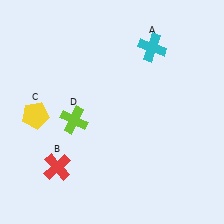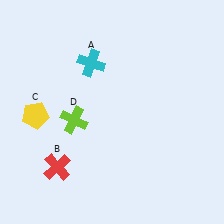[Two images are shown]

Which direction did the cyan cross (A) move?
The cyan cross (A) moved left.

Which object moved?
The cyan cross (A) moved left.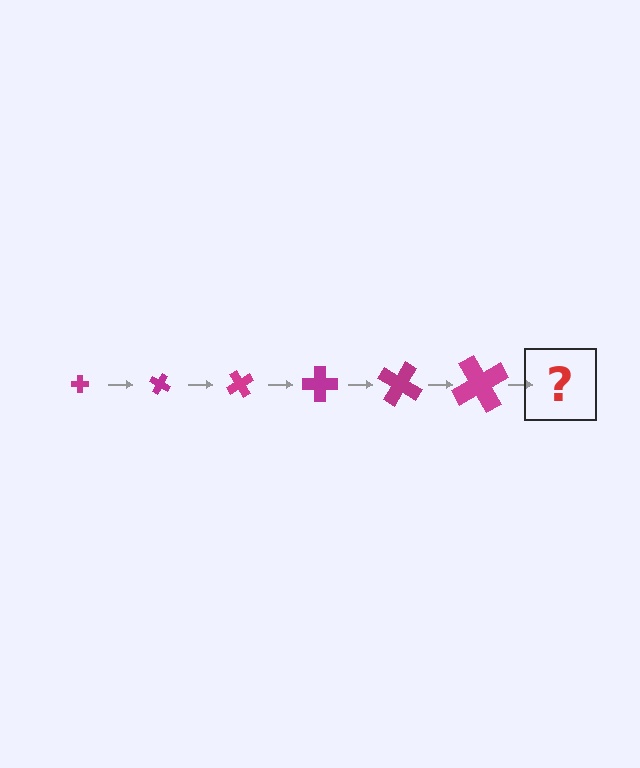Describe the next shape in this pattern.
It should be a cross, larger than the previous one and rotated 180 degrees from the start.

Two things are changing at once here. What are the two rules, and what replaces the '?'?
The two rules are that the cross grows larger each step and it rotates 30 degrees each step. The '?' should be a cross, larger than the previous one and rotated 180 degrees from the start.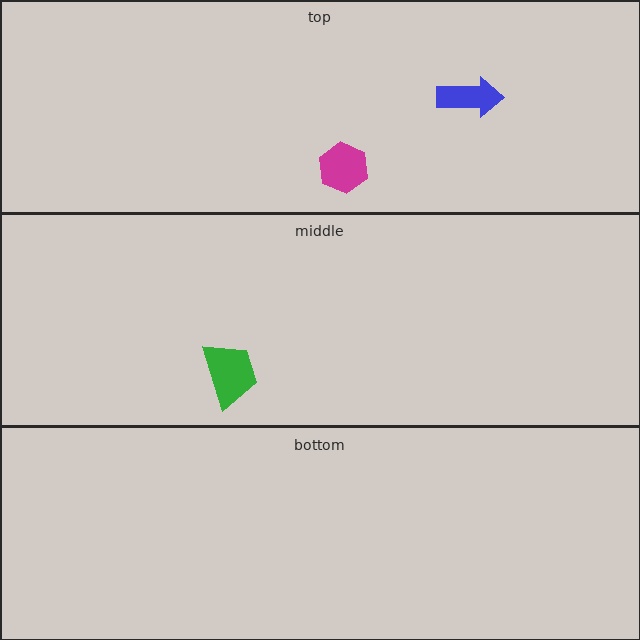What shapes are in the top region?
The blue arrow, the magenta hexagon.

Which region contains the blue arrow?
The top region.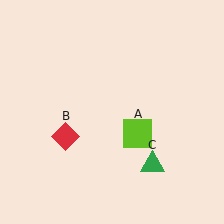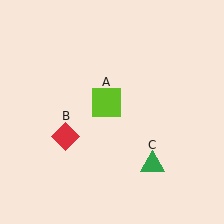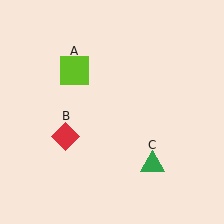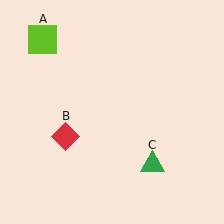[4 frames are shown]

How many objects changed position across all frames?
1 object changed position: lime square (object A).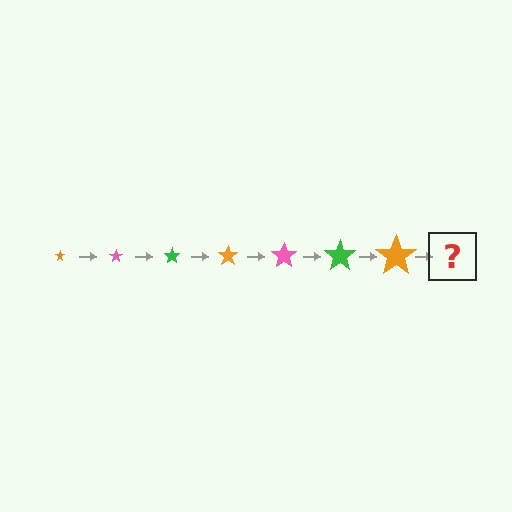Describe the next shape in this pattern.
It should be a pink star, larger than the previous one.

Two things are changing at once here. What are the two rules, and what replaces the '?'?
The two rules are that the star grows larger each step and the color cycles through orange, pink, and green. The '?' should be a pink star, larger than the previous one.